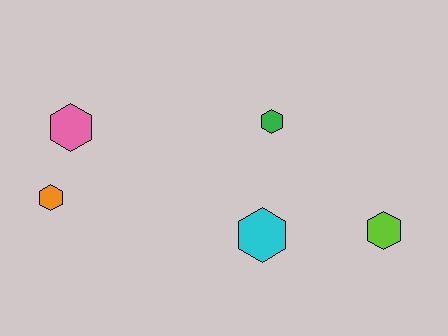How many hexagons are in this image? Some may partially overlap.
There are 5 hexagons.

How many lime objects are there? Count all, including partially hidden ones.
There is 1 lime object.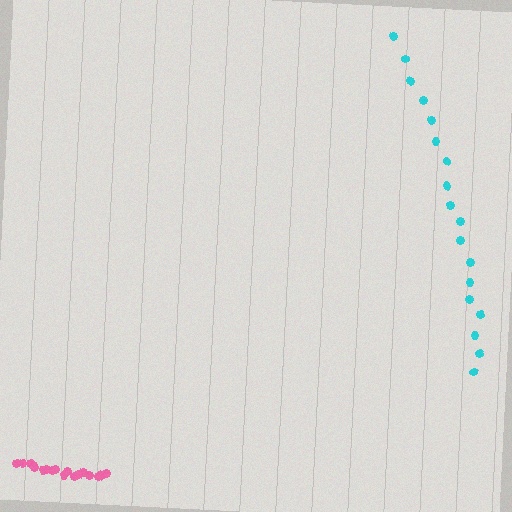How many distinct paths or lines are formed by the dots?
There are 2 distinct paths.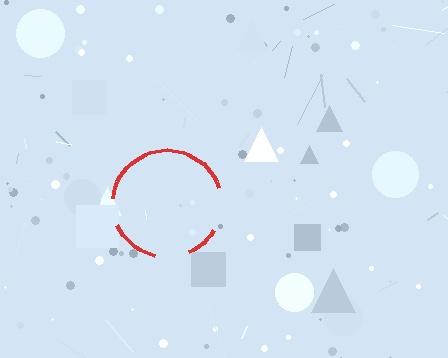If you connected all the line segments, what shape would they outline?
They would outline a circle.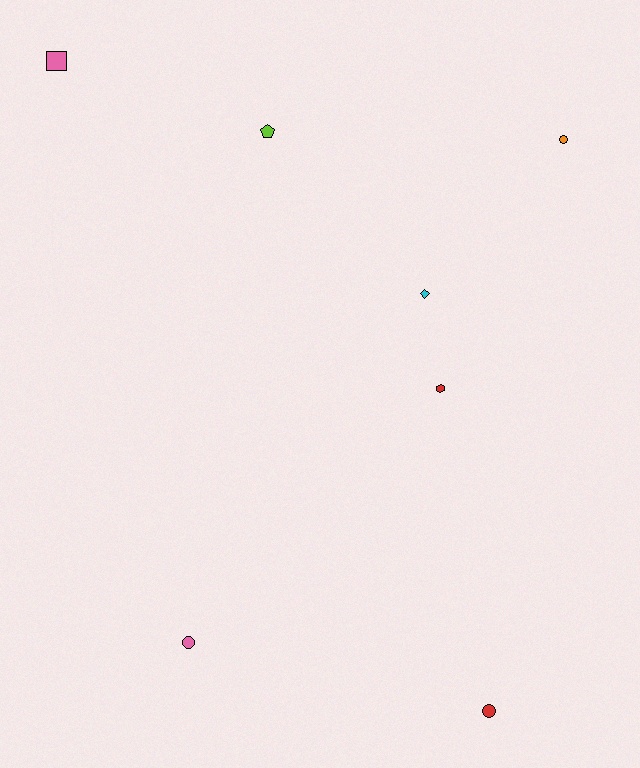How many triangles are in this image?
There are no triangles.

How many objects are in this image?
There are 7 objects.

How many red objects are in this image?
There are 2 red objects.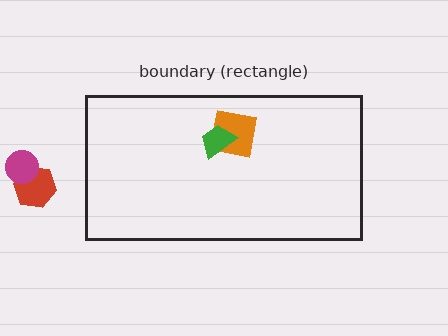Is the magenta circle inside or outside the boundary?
Outside.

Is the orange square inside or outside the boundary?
Inside.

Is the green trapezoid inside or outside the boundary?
Inside.